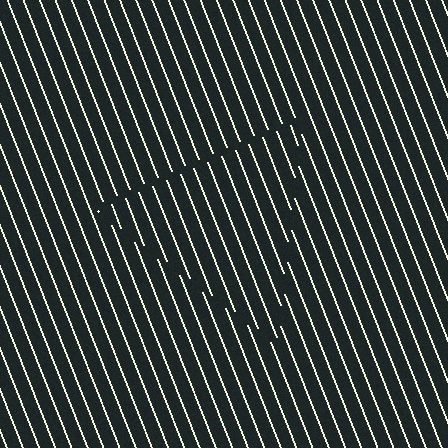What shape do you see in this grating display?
An illusory triangle. The interior of the shape contains the same grating, shifted by half a period — the contour is defined by the phase discontinuity where line-ends from the inner and outer gratings abut.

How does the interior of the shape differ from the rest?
The interior of the shape contains the same grating, shifted by half a period — the contour is defined by the phase discontinuity where line-ends from the inner and outer gratings abut.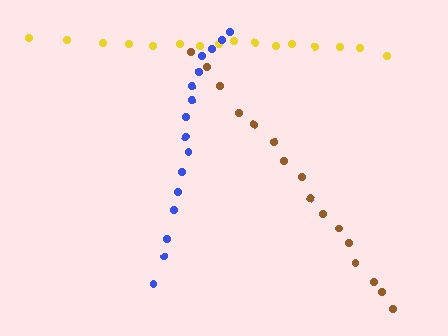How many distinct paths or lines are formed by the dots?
There are 3 distinct paths.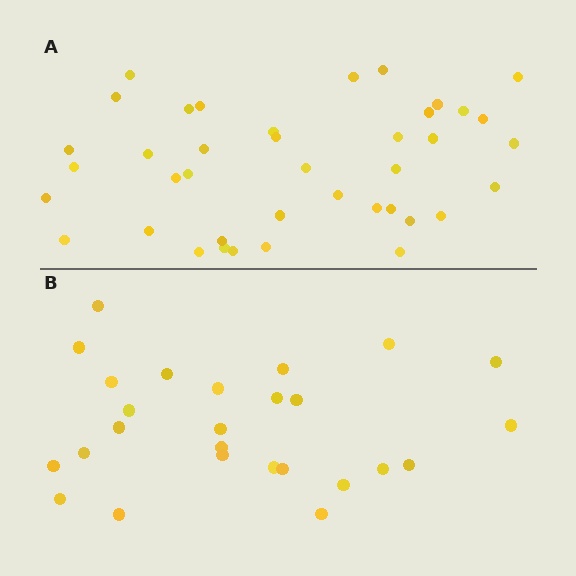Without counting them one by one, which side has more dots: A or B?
Region A (the top region) has more dots.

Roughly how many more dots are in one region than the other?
Region A has approximately 15 more dots than region B.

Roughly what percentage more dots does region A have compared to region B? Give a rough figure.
About 55% more.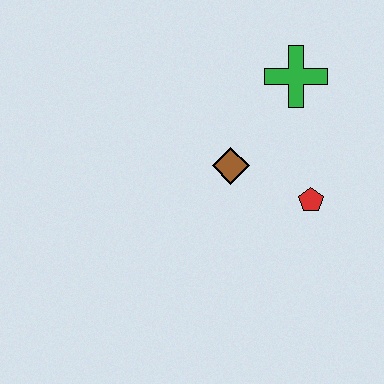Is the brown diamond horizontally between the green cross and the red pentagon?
No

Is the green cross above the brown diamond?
Yes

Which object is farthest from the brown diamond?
The green cross is farthest from the brown diamond.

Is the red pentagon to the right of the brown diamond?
Yes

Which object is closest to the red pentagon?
The brown diamond is closest to the red pentagon.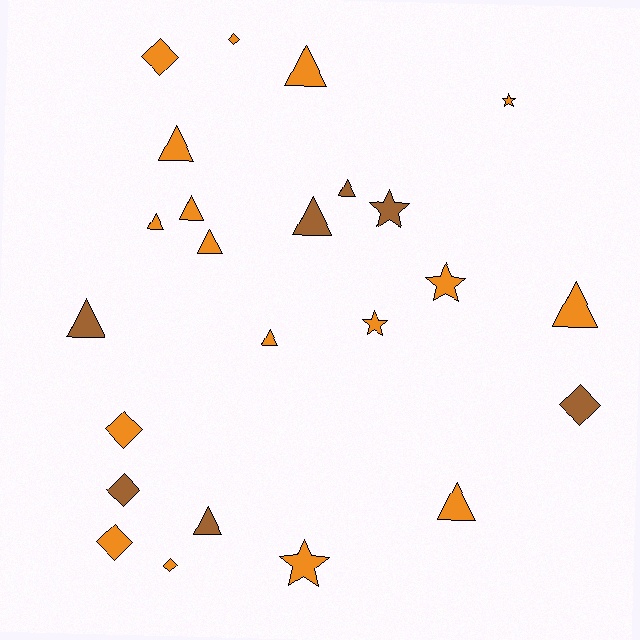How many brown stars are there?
There is 1 brown star.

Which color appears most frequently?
Orange, with 17 objects.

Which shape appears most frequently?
Triangle, with 12 objects.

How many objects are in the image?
There are 24 objects.